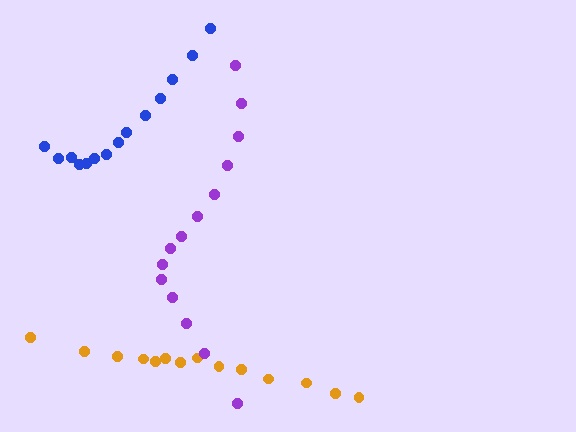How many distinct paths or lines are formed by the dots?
There are 3 distinct paths.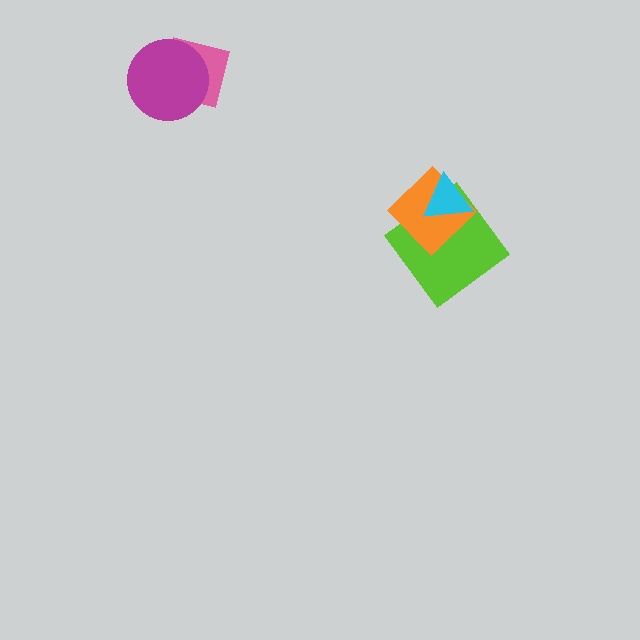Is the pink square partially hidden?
Yes, it is partially covered by another shape.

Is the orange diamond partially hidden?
Yes, it is partially covered by another shape.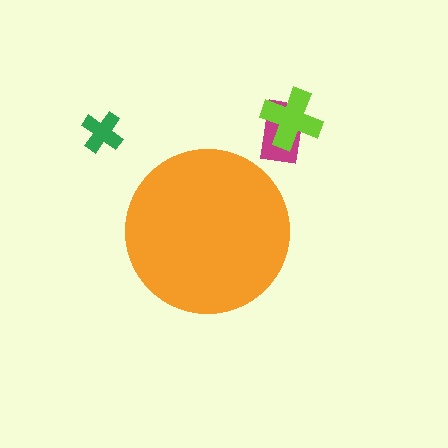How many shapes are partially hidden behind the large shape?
0 shapes are partially hidden.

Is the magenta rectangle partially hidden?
No, the magenta rectangle is fully visible.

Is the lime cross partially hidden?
No, the lime cross is fully visible.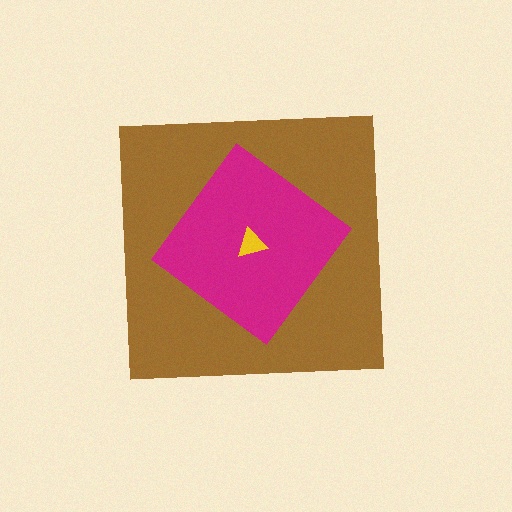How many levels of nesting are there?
3.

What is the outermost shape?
The brown square.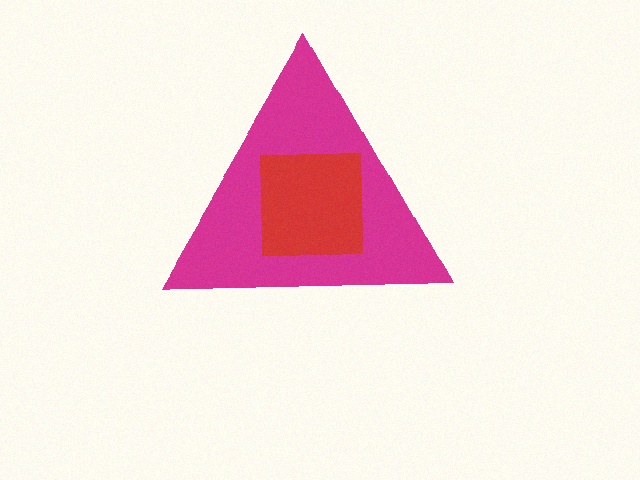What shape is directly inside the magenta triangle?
The red square.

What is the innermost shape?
The red square.